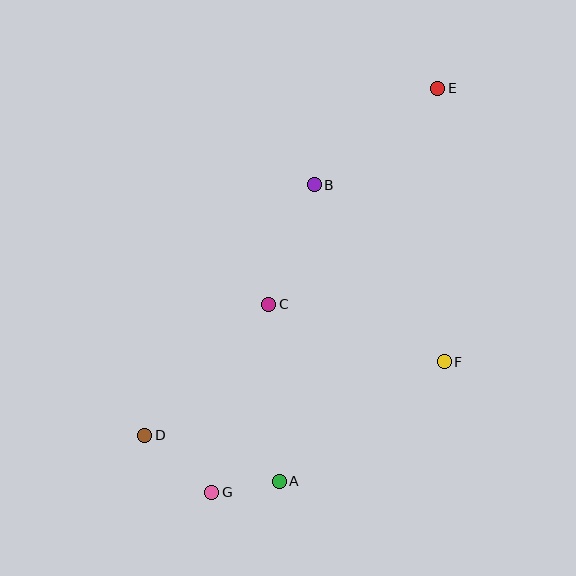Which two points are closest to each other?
Points A and G are closest to each other.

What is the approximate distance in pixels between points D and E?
The distance between D and E is approximately 454 pixels.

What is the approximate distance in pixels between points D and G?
The distance between D and G is approximately 88 pixels.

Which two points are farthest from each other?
Points E and G are farthest from each other.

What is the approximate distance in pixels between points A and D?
The distance between A and D is approximately 142 pixels.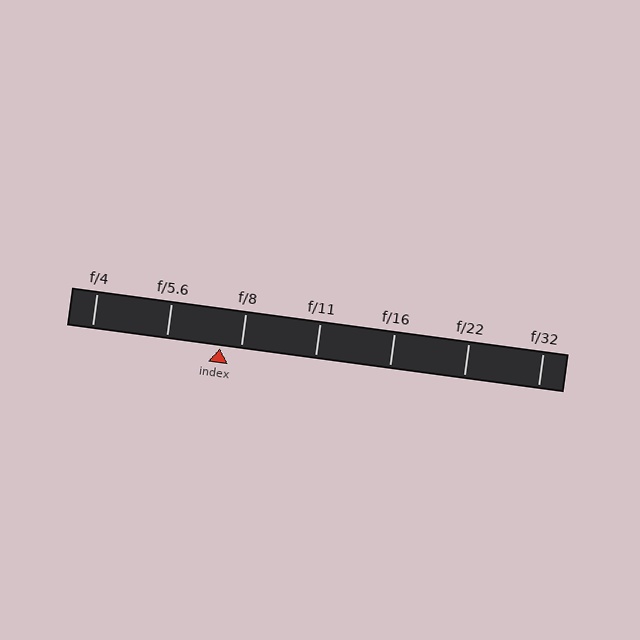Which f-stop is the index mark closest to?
The index mark is closest to f/8.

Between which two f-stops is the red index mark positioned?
The index mark is between f/5.6 and f/8.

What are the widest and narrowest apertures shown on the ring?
The widest aperture shown is f/4 and the narrowest is f/32.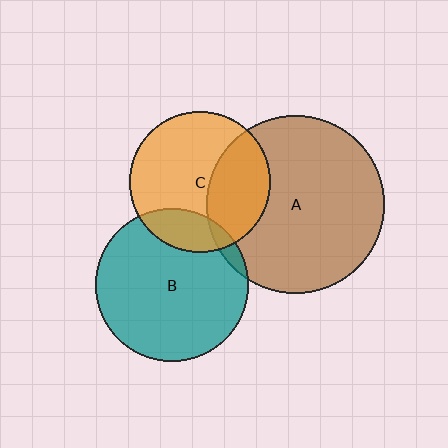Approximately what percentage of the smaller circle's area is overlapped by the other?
Approximately 35%.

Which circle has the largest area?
Circle A (brown).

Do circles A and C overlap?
Yes.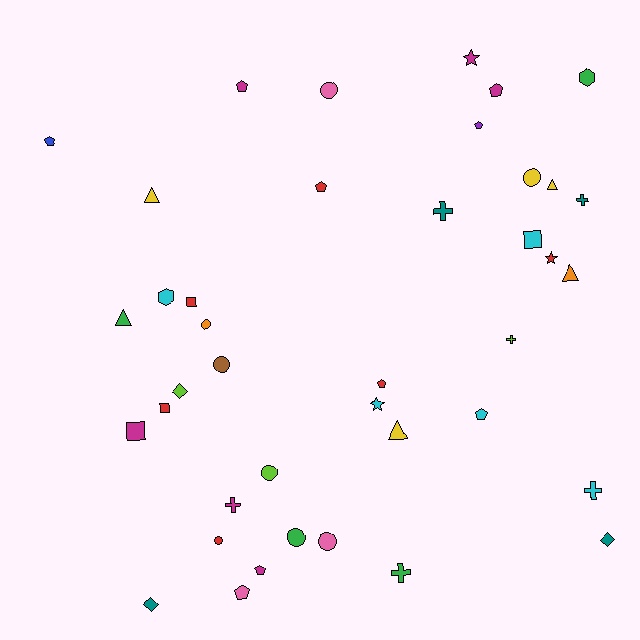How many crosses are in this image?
There are 6 crosses.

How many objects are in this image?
There are 40 objects.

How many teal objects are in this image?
There are 4 teal objects.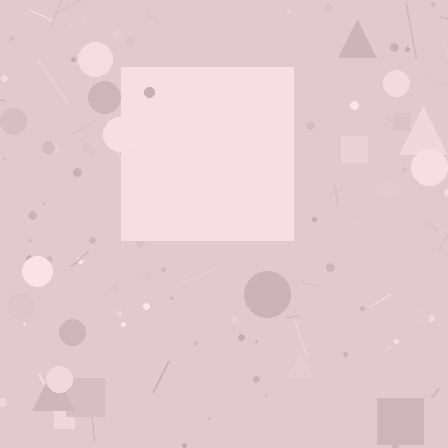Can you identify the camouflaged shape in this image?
The camouflaged shape is a square.